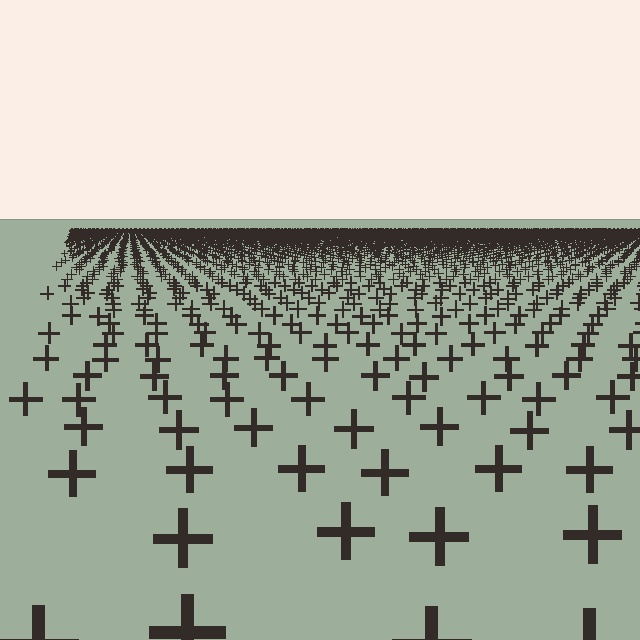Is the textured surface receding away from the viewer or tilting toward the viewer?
The surface is receding away from the viewer. Texture elements get smaller and denser toward the top.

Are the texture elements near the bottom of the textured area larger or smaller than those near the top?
Larger. Near the bottom, elements are closer to the viewer and appear at a bigger on-screen size.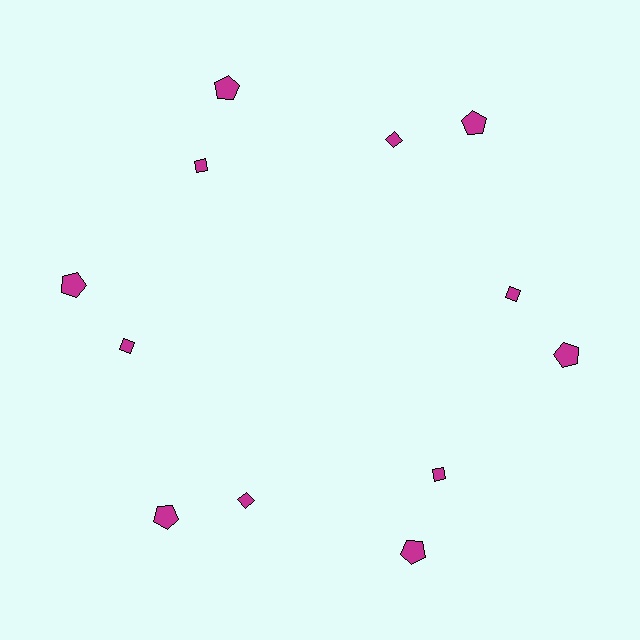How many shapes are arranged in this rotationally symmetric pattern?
There are 12 shapes, arranged in 6 groups of 2.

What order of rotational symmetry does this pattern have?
This pattern has 6-fold rotational symmetry.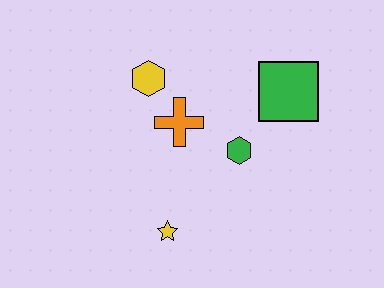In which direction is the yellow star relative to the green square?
The yellow star is below the green square.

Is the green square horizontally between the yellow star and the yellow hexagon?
No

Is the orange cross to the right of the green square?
No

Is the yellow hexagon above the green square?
Yes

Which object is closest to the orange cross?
The yellow hexagon is closest to the orange cross.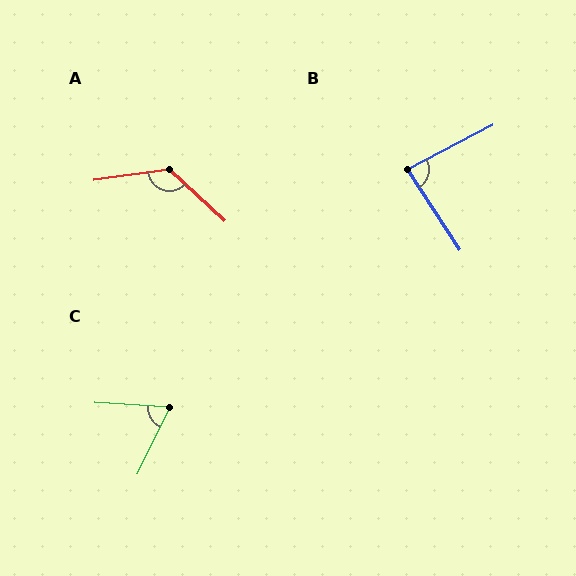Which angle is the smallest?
C, at approximately 68 degrees.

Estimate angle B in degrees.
Approximately 84 degrees.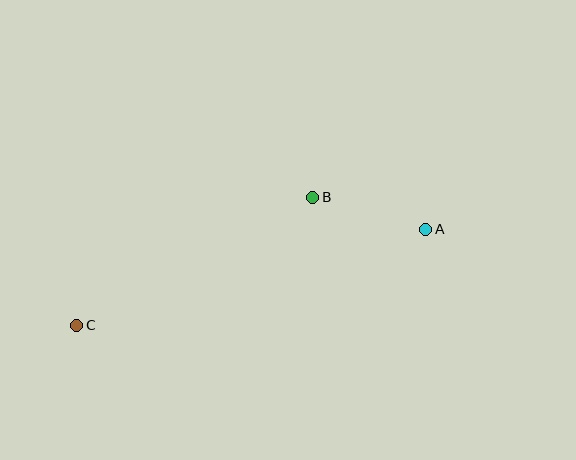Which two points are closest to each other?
Points A and B are closest to each other.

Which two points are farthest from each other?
Points A and C are farthest from each other.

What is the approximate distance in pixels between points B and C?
The distance between B and C is approximately 268 pixels.